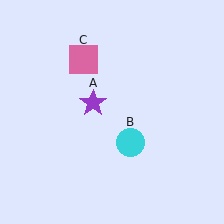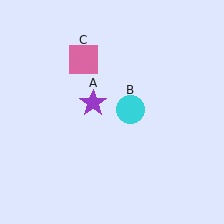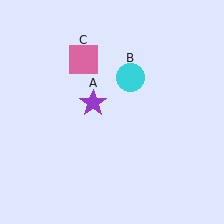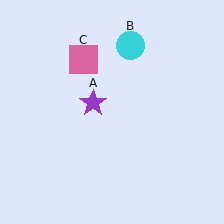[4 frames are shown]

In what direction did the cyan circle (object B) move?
The cyan circle (object B) moved up.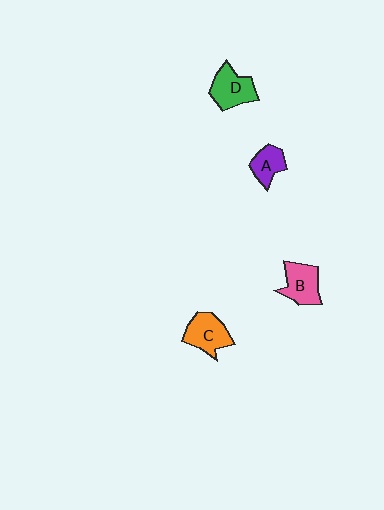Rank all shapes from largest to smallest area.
From largest to smallest: C (orange), D (green), B (pink), A (purple).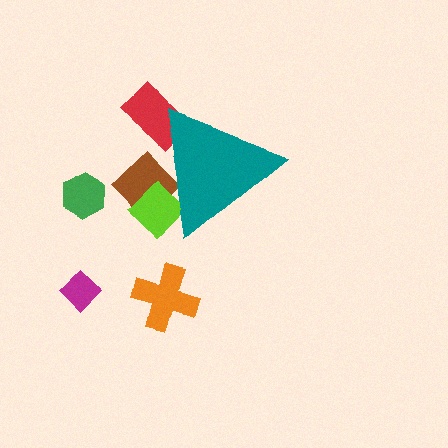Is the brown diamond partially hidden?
Yes, the brown diamond is partially hidden behind the teal triangle.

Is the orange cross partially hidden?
No, the orange cross is fully visible.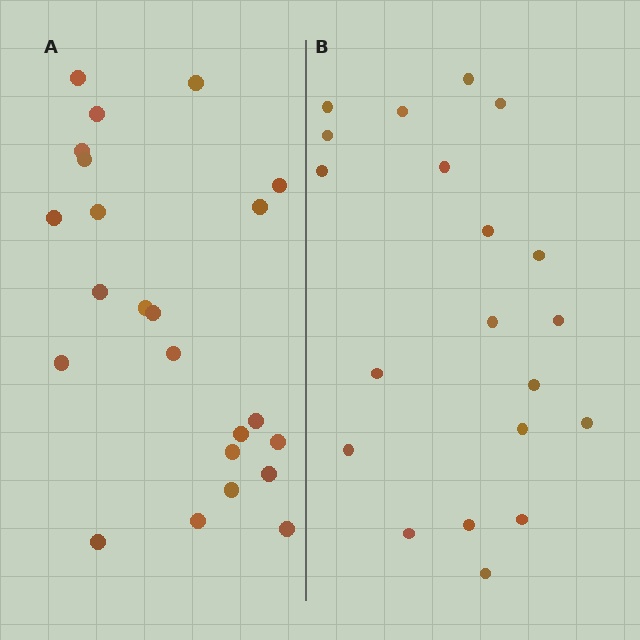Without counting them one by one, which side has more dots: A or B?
Region A (the left region) has more dots.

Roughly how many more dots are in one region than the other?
Region A has just a few more — roughly 2 or 3 more dots than region B.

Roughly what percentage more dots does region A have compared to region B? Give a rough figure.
About 15% more.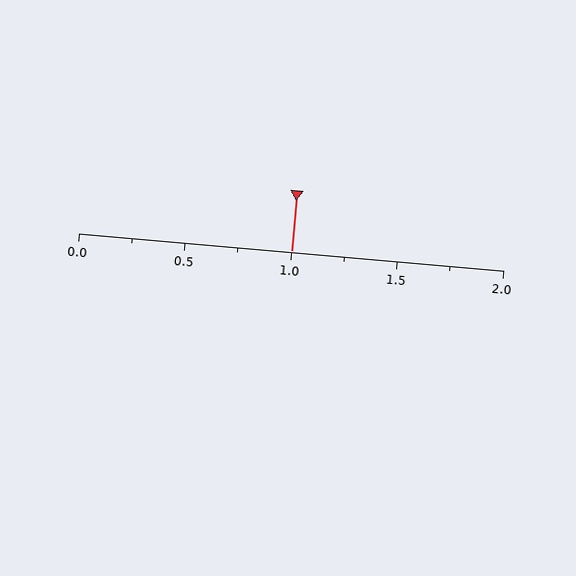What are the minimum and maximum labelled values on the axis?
The axis runs from 0.0 to 2.0.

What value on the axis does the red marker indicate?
The marker indicates approximately 1.